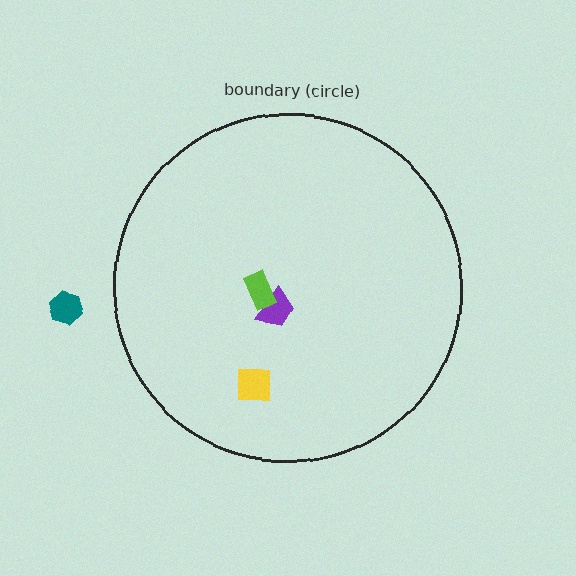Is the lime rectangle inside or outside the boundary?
Inside.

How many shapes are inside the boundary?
3 inside, 1 outside.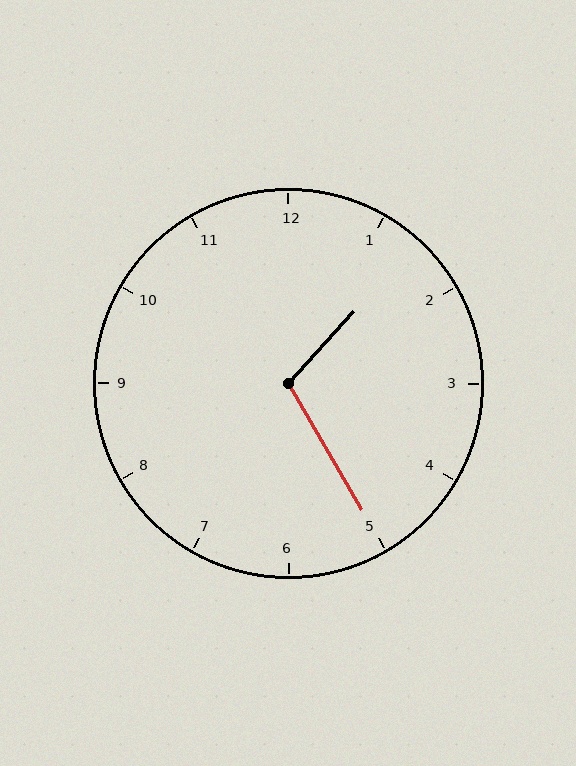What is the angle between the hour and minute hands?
Approximately 108 degrees.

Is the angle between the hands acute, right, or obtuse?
It is obtuse.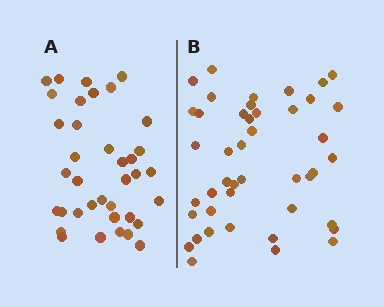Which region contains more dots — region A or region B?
Region B (the right region) has more dots.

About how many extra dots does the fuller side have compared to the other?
Region B has roughly 8 or so more dots than region A.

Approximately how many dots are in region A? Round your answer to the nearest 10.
About 40 dots. (The exact count is 37, which rounds to 40.)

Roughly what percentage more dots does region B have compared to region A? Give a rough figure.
About 20% more.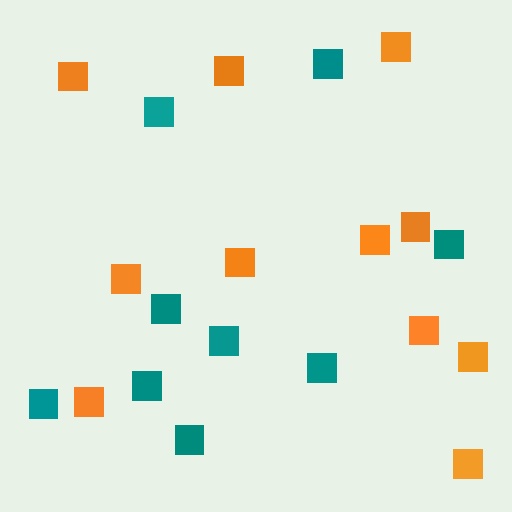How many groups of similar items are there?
There are 2 groups: one group of orange squares (11) and one group of teal squares (9).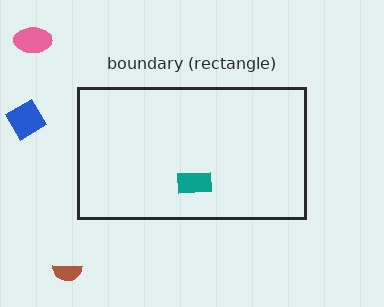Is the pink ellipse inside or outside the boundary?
Outside.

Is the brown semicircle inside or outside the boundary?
Outside.